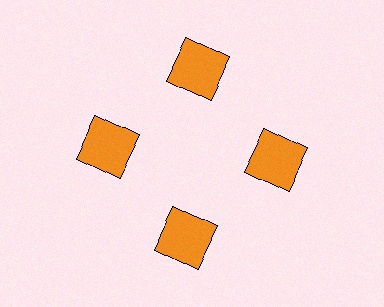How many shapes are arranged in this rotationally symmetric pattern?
There are 4 shapes, arranged in 4 groups of 1.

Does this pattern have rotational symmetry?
Yes, this pattern has 4-fold rotational symmetry. It looks the same after rotating 90 degrees around the center.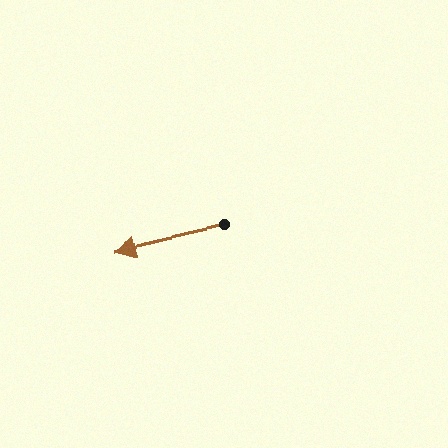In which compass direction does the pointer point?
West.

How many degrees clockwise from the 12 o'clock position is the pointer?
Approximately 257 degrees.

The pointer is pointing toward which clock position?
Roughly 9 o'clock.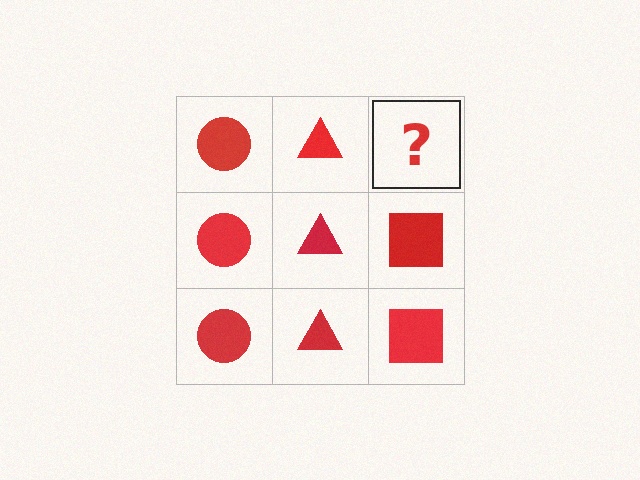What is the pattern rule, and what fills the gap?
The rule is that each column has a consistent shape. The gap should be filled with a red square.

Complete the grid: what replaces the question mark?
The question mark should be replaced with a red square.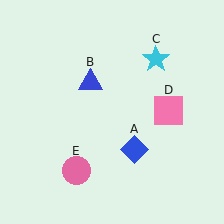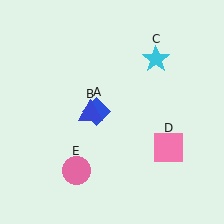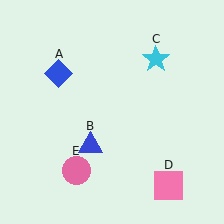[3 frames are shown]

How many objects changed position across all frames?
3 objects changed position: blue diamond (object A), blue triangle (object B), pink square (object D).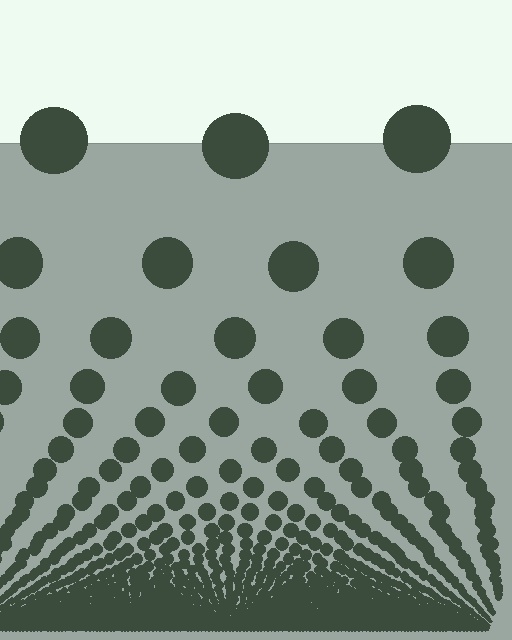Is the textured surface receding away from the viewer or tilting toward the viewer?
The surface appears to tilt toward the viewer. Texture elements get larger and sparser toward the top.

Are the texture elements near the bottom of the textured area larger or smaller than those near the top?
Smaller. The gradient is inverted — elements near the bottom are smaller and denser.